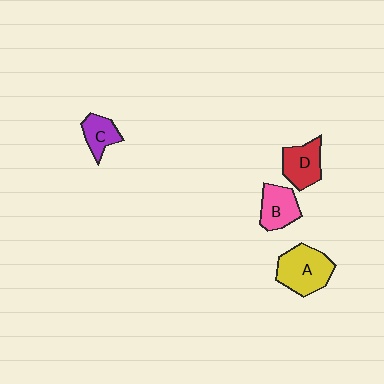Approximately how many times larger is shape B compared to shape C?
Approximately 1.3 times.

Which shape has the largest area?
Shape A (yellow).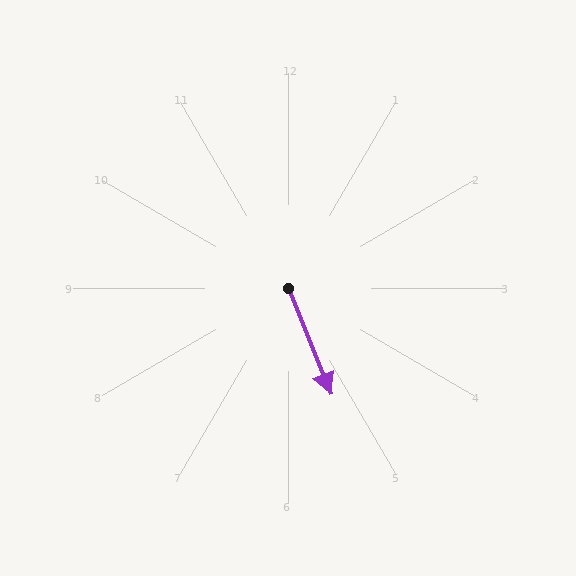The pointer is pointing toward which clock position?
Roughly 5 o'clock.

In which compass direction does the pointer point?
South.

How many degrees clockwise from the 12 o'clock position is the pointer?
Approximately 158 degrees.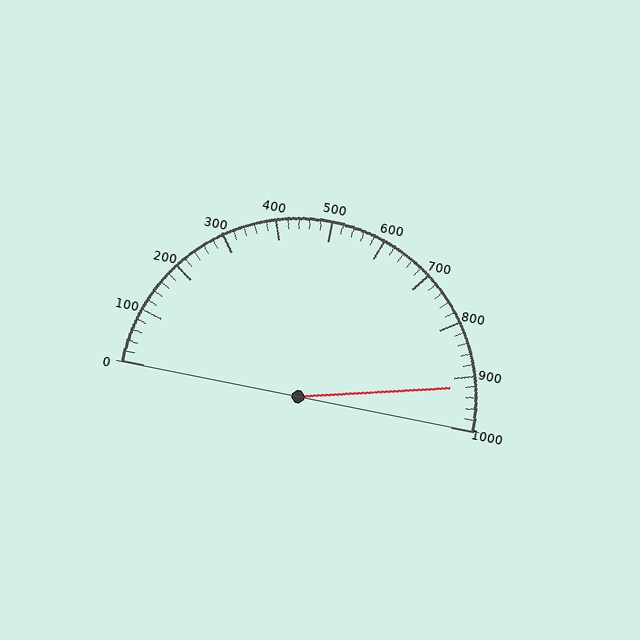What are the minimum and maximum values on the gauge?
The gauge ranges from 0 to 1000.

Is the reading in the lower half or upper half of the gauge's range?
The reading is in the upper half of the range (0 to 1000).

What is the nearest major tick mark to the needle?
The nearest major tick mark is 900.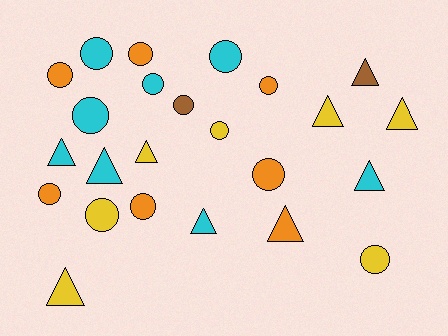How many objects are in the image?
There are 24 objects.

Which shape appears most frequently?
Circle, with 14 objects.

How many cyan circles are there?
There are 4 cyan circles.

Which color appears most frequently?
Cyan, with 8 objects.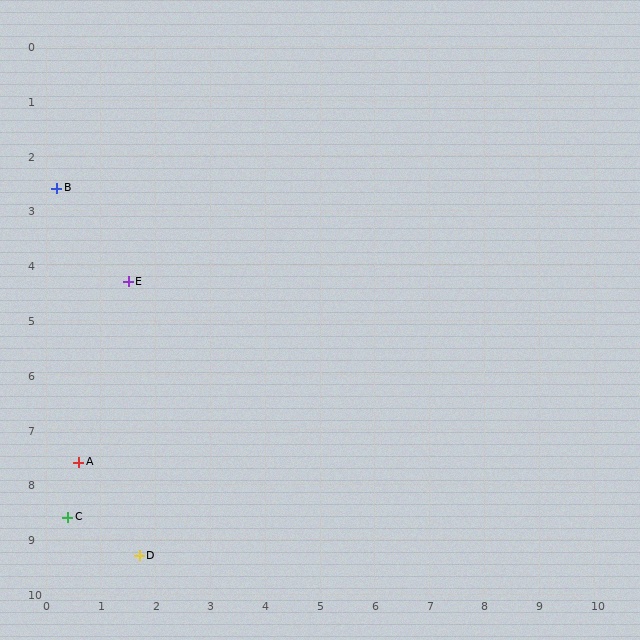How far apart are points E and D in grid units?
Points E and D are about 5.0 grid units apart.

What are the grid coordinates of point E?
Point E is at approximately (1.5, 4.3).